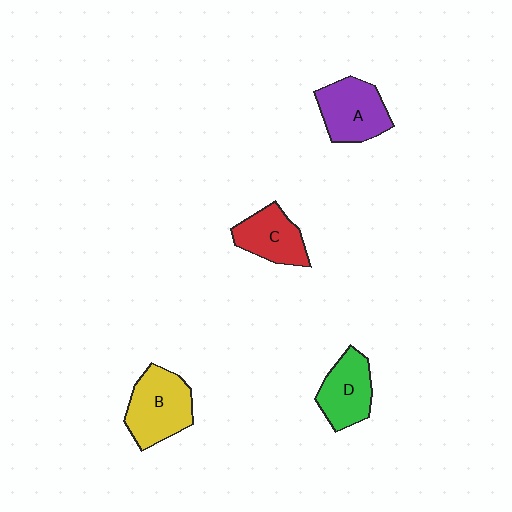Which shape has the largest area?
Shape B (yellow).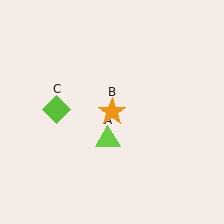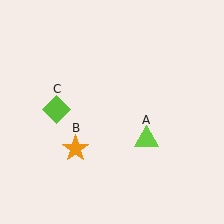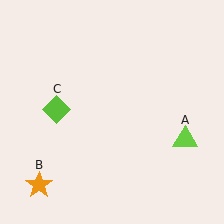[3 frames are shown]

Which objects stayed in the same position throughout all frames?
Lime diamond (object C) remained stationary.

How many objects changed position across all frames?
2 objects changed position: lime triangle (object A), orange star (object B).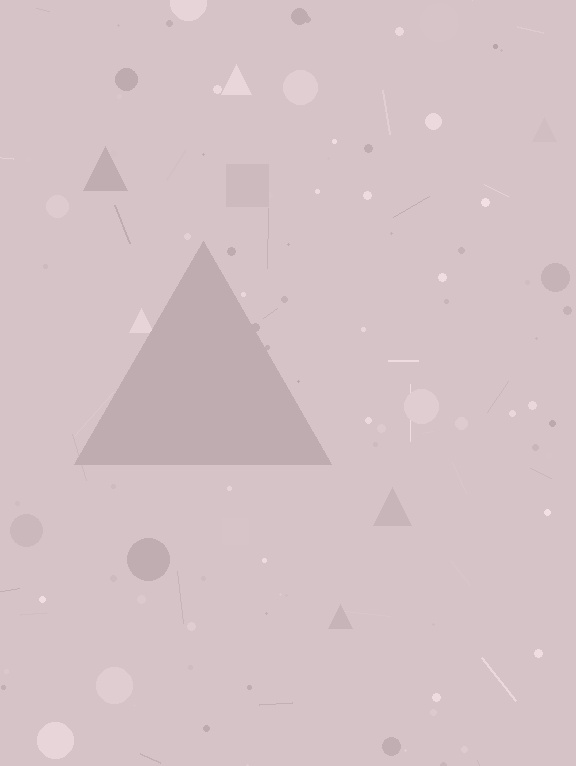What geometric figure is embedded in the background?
A triangle is embedded in the background.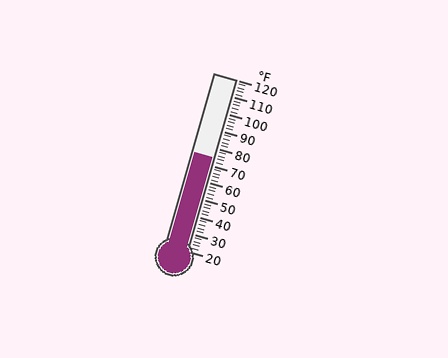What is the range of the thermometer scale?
The thermometer scale ranges from 20°F to 120°F.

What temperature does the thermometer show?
The thermometer shows approximately 74°F.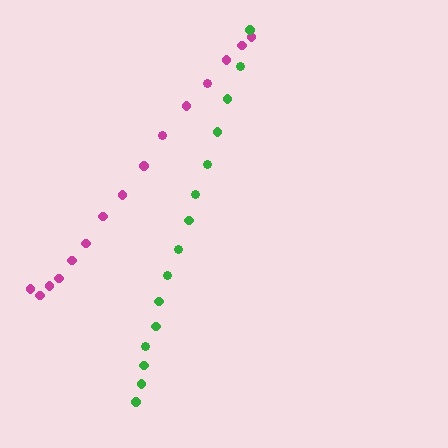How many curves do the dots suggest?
There are 2 distinct paths.